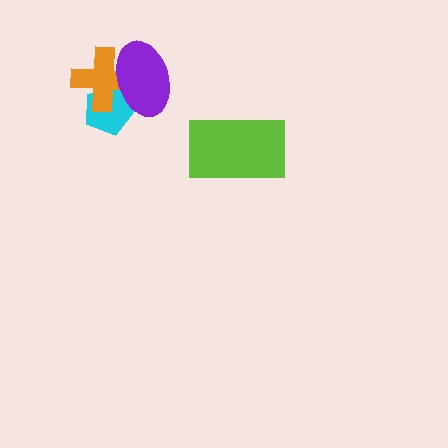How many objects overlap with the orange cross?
2 objects overlap with the orange cross.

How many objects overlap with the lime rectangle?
0 objects overlap with the lime rectangle.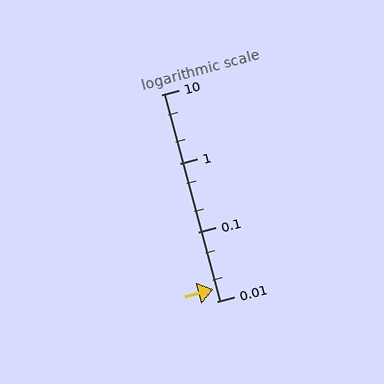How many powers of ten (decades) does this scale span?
The scale spans 3 decades, from 0.01 to 10.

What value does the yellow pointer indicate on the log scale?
The pointer indicates approximately 0.015.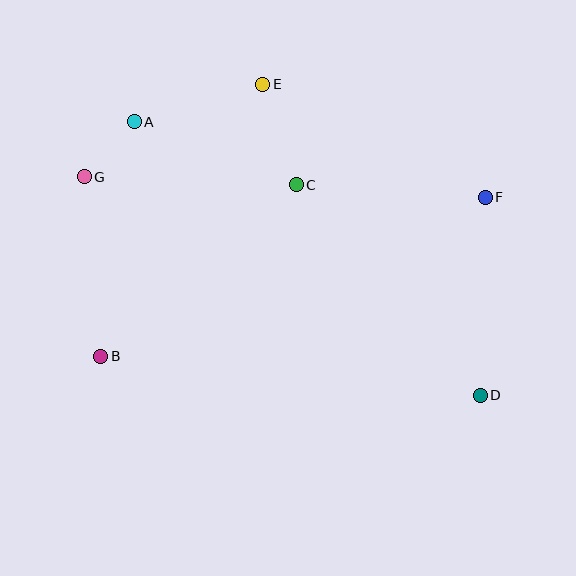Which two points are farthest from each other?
Points D and G are farthest from each other.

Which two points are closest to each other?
Points A and G are closest to each other.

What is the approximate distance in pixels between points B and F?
The distance between B and F is approximately 416 pixels.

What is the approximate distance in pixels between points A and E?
The distance between A and E is approximately 134 pixels.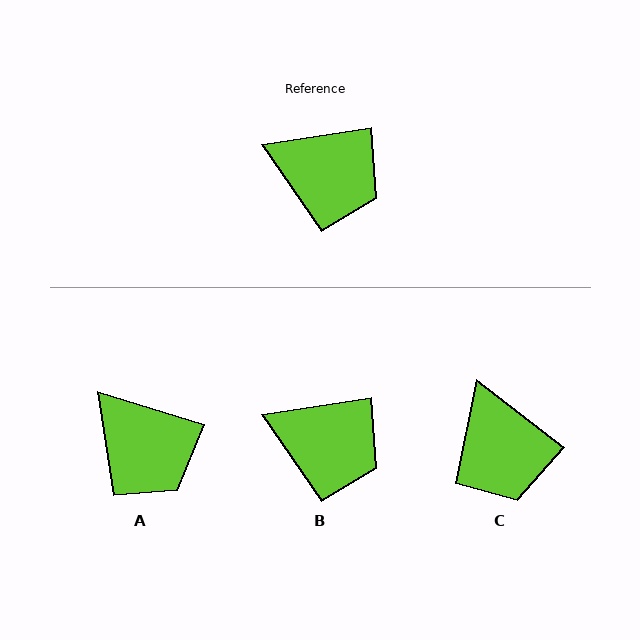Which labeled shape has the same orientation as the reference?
B.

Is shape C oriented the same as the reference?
No, it is off by about 46 degrees.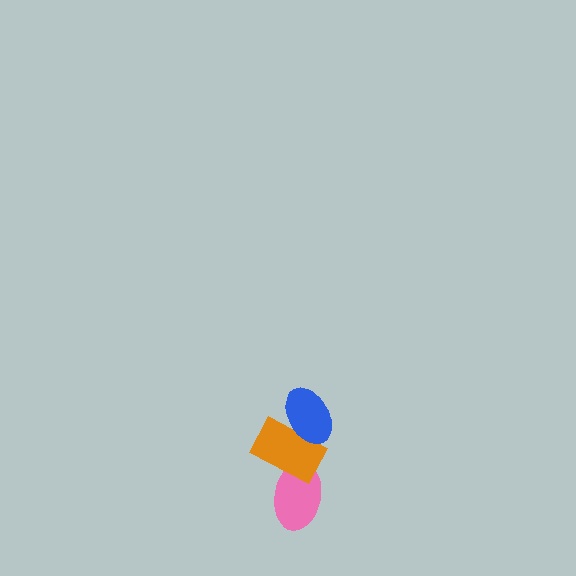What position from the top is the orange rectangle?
The orange rectangle is 2nd from the top.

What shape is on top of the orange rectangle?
The blue ellipse is on top of the orange rectangle.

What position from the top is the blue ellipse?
The blue ellipse is 1st from the top.